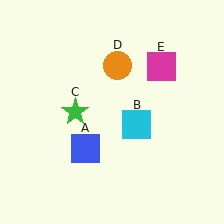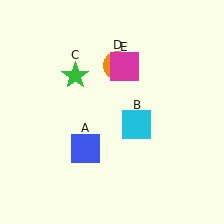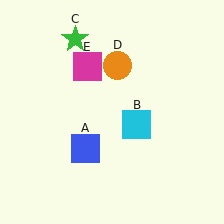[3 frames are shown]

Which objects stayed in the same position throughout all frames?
Blue square (object A) and cyan square (object B) and orange circle (object D) remained stationary.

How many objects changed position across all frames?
2 objects changed position: green star (object C), magenta square (object E).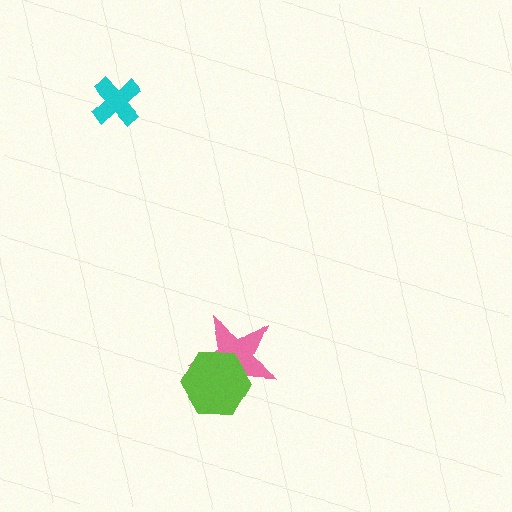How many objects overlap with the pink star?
1 object overlaps with the pink star.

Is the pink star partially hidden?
Yes, it is partially covered by another shape.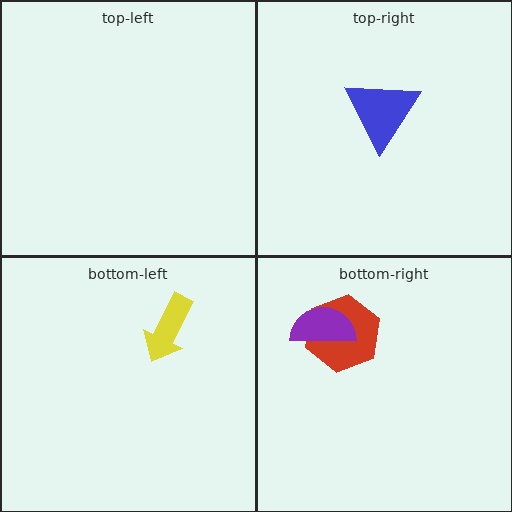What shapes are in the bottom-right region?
The red hexagon, the purple semicircle.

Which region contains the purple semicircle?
The bottom-right region.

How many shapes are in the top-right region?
1.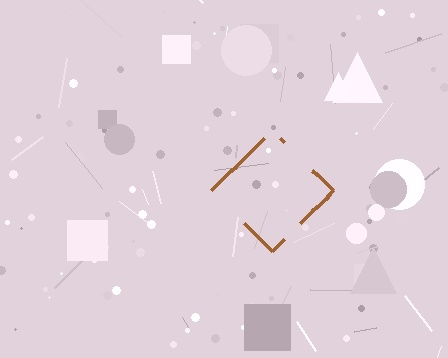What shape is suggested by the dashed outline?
The dashed outline suggests a diamond.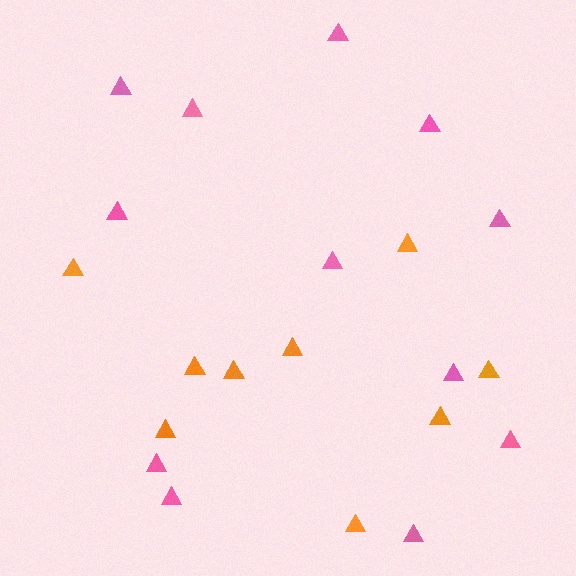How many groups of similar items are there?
There are 2 groups: one group of pink triangles (12) and one group of orange triangles (9).